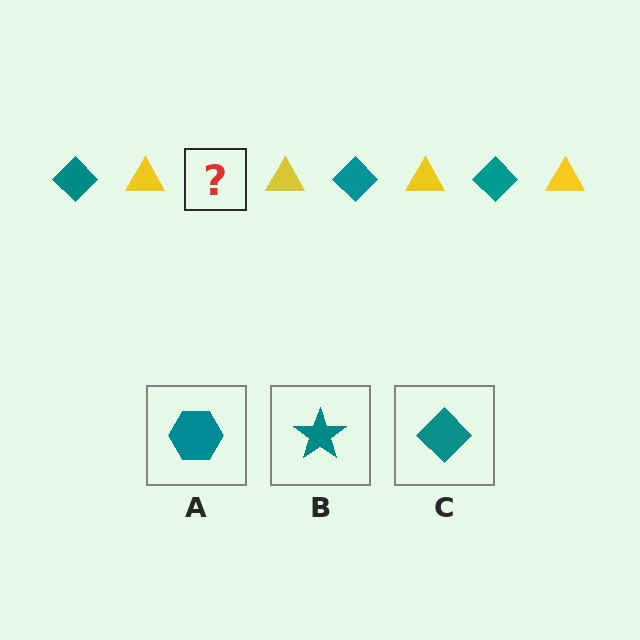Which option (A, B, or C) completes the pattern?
C.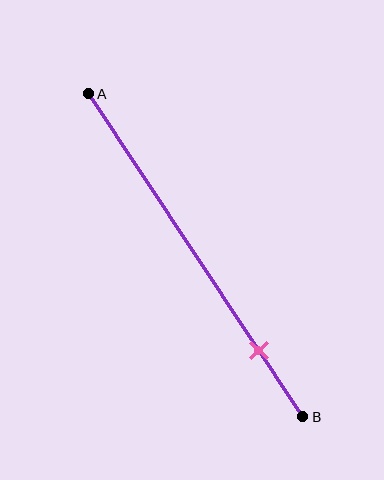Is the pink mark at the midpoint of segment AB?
No, the mark is at about 80% from A, not at the 50% midpoint.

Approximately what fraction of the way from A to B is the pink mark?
The pink mark is approximately 80% of the way from A to B.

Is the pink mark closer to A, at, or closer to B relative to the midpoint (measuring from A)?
The pink mark is closer to point B than the midpoint of segment AB.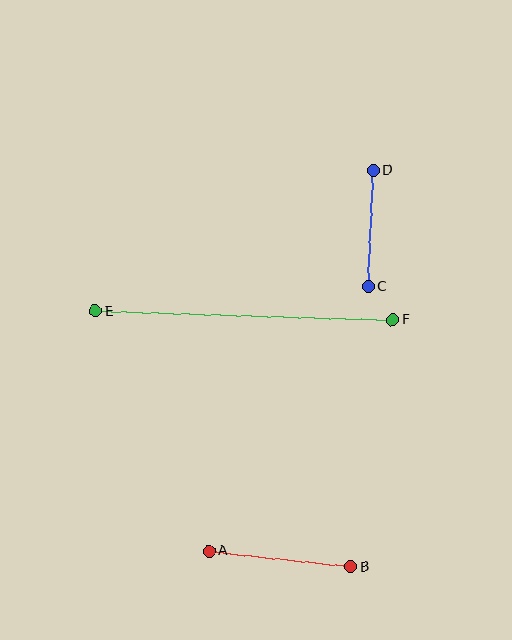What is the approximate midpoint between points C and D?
The midpoint is at approximately (371, 228) pixels.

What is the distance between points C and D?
The distance is approximately 117 pixels.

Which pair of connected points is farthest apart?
Points E and F are farthest apart.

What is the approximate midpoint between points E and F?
The midpoint is at approximately (244, 315) pixels.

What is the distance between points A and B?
The distance is approximately 143 pixels.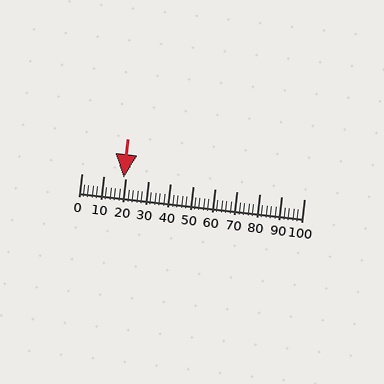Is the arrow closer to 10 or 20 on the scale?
The arrow is closer to 20.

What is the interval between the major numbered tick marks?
The major tick marks are spaced 10 units apart.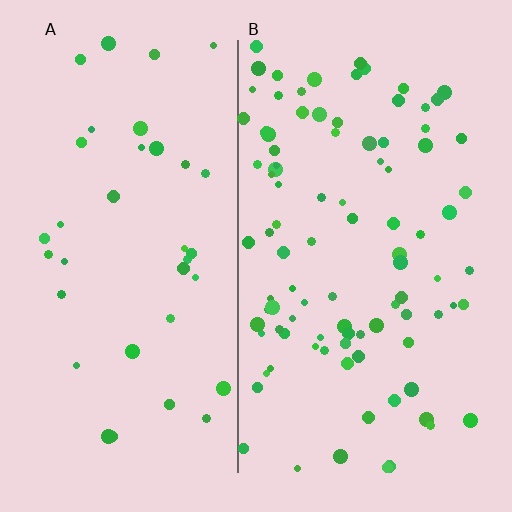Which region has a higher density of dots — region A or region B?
B (the right).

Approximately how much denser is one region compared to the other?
Approximately 2.6× — region B over region A.